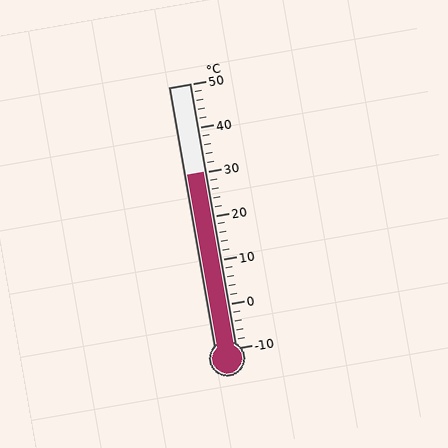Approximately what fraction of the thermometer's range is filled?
The thermometer is filled to approximately 65% of its range.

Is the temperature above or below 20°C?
The temperature is above 20°C.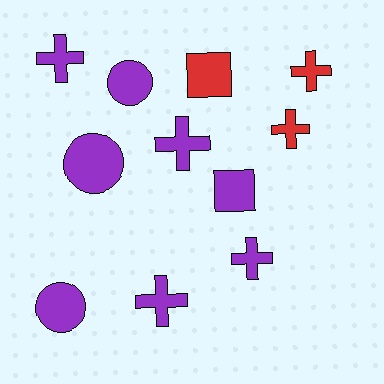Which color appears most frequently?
Purple, with 8 objects.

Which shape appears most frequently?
Cross, with 6 objects.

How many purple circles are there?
There are 3 purple circles.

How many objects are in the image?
There are 11 objects.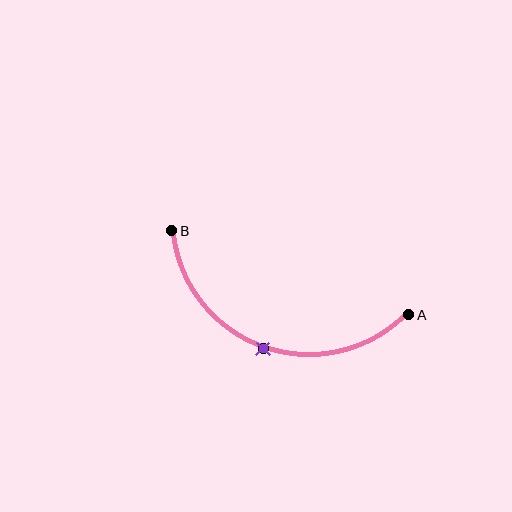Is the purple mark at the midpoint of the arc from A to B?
Yes. The purple mark lies on the arc at equal arc-length from both A and B — it is the arc midpoint.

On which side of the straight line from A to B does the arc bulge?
The arc bulges below the straight line connecting A and B.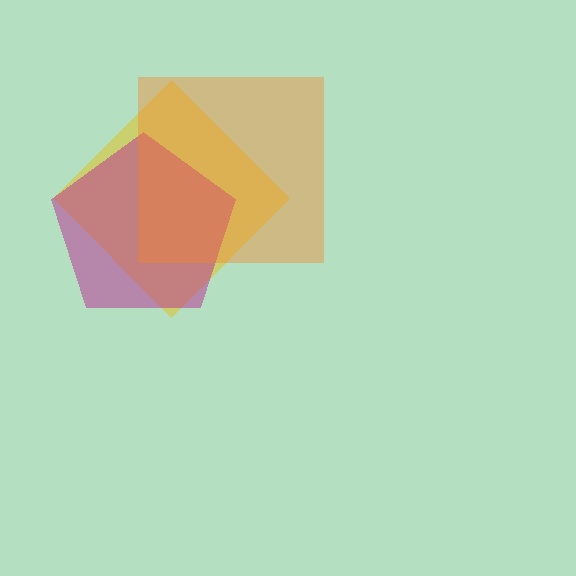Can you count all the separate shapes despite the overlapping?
Yes, there are 3 separate shapes.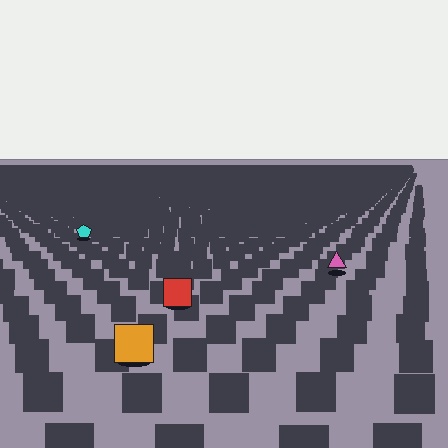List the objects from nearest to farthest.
From nearest to farthest: the orange square, the red square, the pink triangle, the cyan pentagon.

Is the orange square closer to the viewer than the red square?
Yes. The orange square is closer — you can tell from the texture gradient: the ground texture is coarser near it.